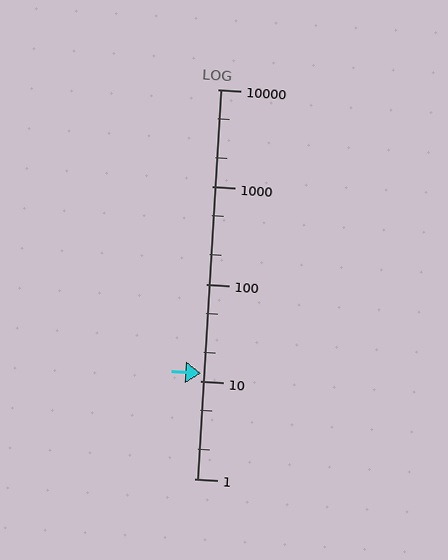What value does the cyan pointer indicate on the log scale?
The pointer indicates approximately 12.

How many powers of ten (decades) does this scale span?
The scale spans 4 decades, from 1 to 10000.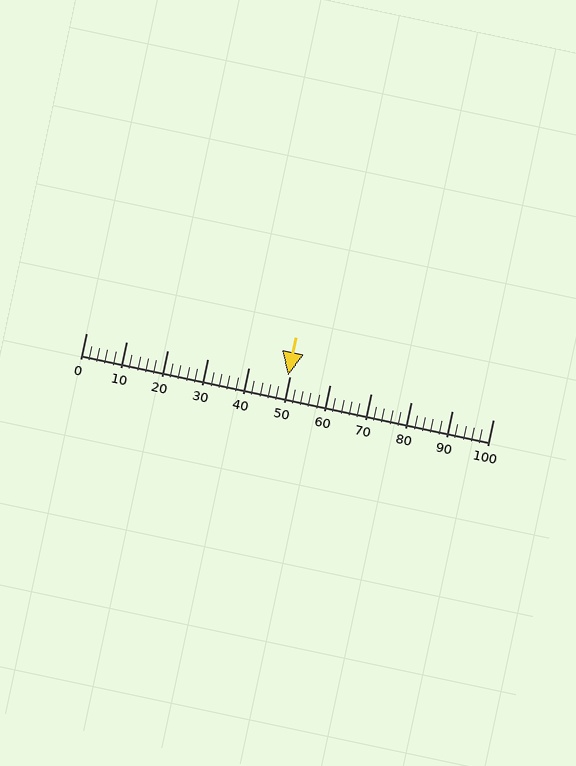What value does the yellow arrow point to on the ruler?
The yellow arrow points to approximately 50.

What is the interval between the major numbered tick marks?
The major tick marks are spaced 10 units apart.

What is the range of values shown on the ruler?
The ruler shows values from 0 to 100.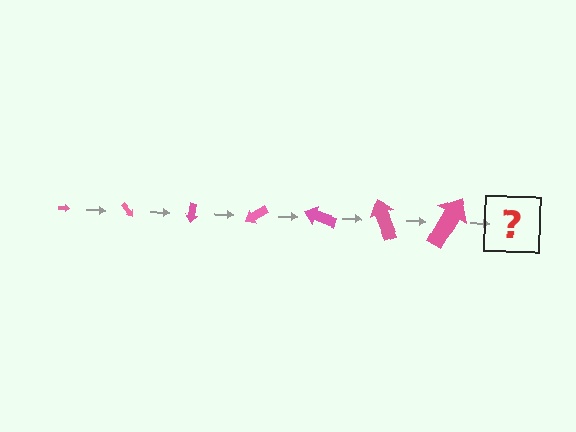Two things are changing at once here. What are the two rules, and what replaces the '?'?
The two rules are that the arrow grows larger each step and it rotates 50 degrees each step. The '?' should be an arrow, larger than the previous one and rotated 350 degrees from the start.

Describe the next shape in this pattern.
It should be an arrow, larger than the previous one and rotated 350 degrees from the start.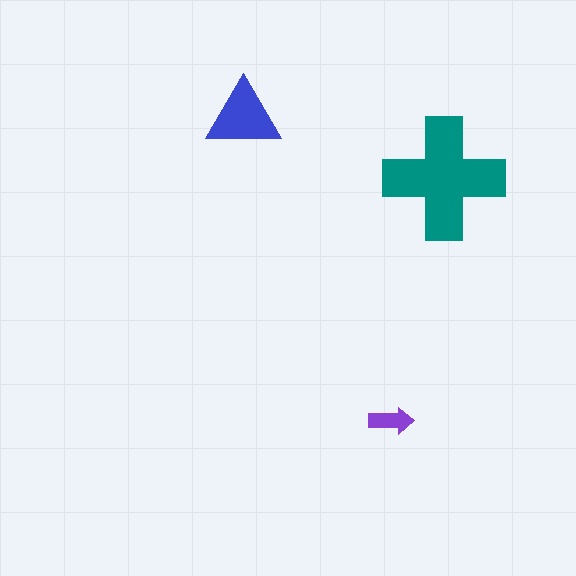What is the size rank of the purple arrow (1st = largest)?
3rd.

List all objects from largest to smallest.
The teal cross, the blue triangle, the purple arrow.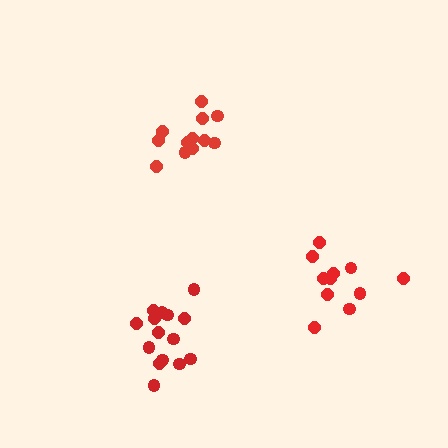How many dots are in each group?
Group 1: 15 dots, Group 2: 11 dots, Group 3: 12 dots (38 total).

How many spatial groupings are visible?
There are 3 spatial groupings.